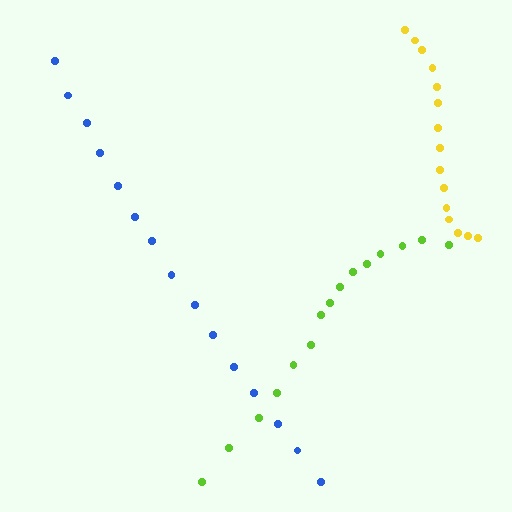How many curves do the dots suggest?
There are 3 distinct paths.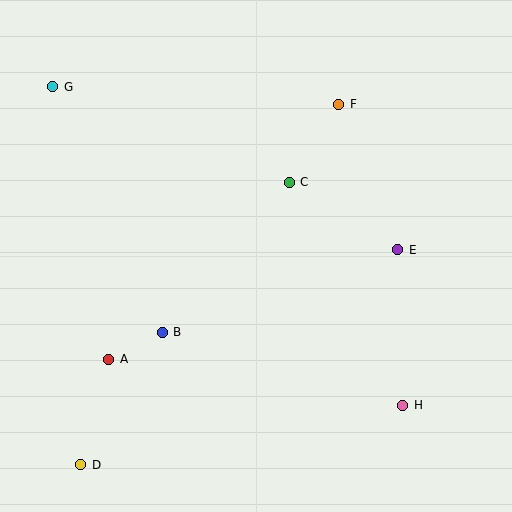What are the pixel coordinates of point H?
Point H is at (403, 405).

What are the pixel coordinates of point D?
Point D is at (81, 465).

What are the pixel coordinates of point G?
Point G is at (53, 87).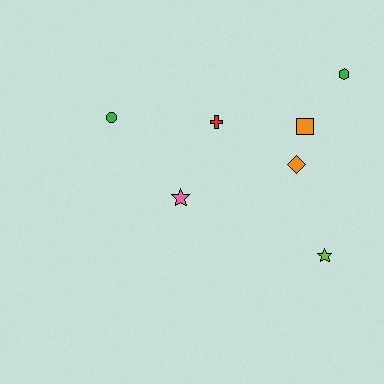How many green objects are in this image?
There are 2 green objects.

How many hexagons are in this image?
There is 1 hexagon.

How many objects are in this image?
There are 7 objects.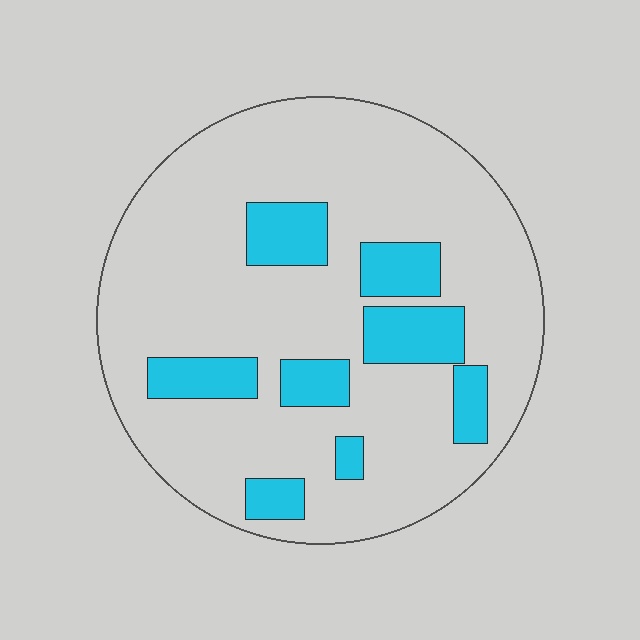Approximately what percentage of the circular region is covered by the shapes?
Approximately 20%.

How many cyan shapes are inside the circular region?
8.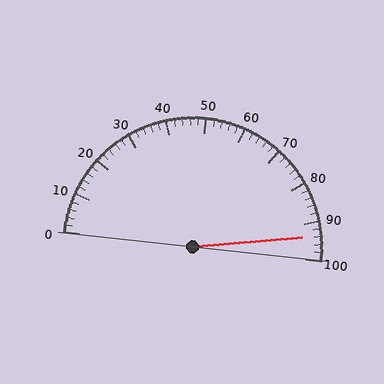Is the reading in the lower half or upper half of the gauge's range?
The reading is in the upper half of the range (0 to 100).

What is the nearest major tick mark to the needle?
The nearest major tick mark is 90.